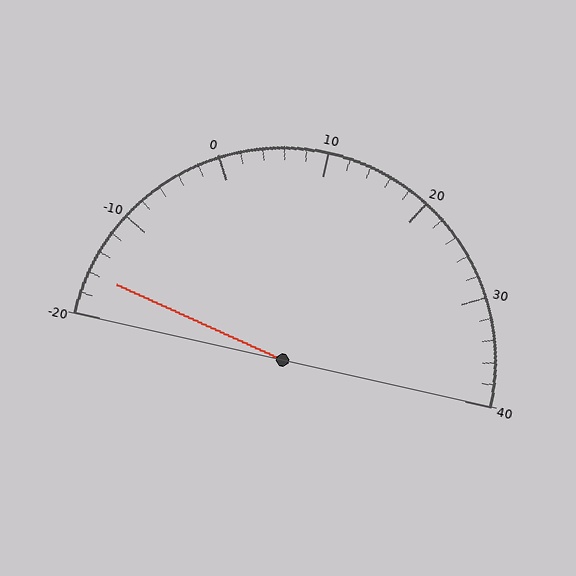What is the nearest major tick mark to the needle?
The nearest major tick mark is -20.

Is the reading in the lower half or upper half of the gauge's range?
The reading is in the lower half of the range (-20 to 40).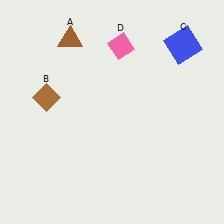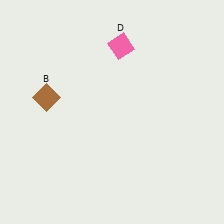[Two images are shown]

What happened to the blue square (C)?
The blue square (C) was removed in Image 2. It was in the top-right area of Image 1.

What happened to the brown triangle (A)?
The brown triangle (A) was removed in Image 2. It was in the top-left area of Image 1.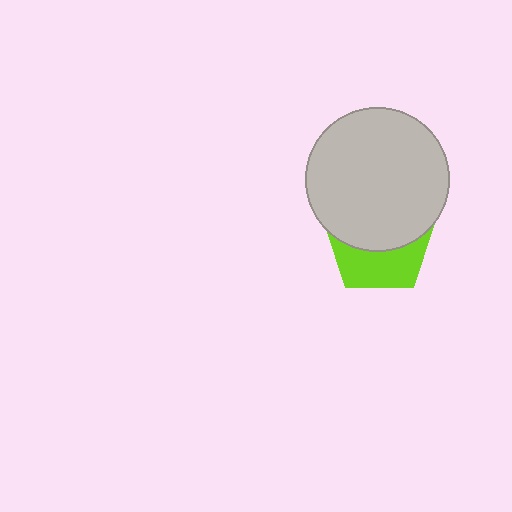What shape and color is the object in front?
The object in front is a light gray circle.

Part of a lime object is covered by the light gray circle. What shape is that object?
It is a pentagon.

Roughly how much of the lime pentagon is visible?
A small part of it is visible (roughly 44%).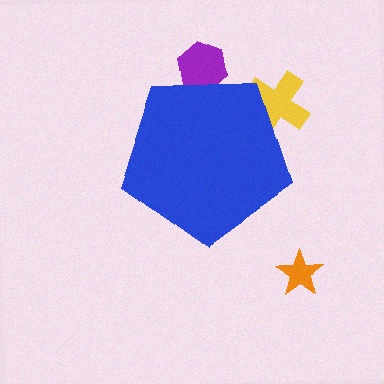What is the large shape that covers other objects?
A blue pentagon.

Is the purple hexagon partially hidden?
Yes, the purple hexagon is partially hidden behind the blue pentagon.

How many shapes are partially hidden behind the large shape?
2 shapes are partially hidden.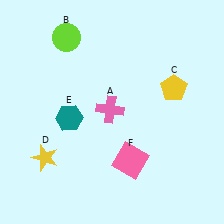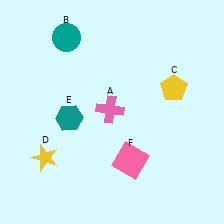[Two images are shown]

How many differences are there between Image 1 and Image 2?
There is 1 difference between the two images.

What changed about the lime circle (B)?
In Image 1, B is lime. In Image 2, it changed to teal.